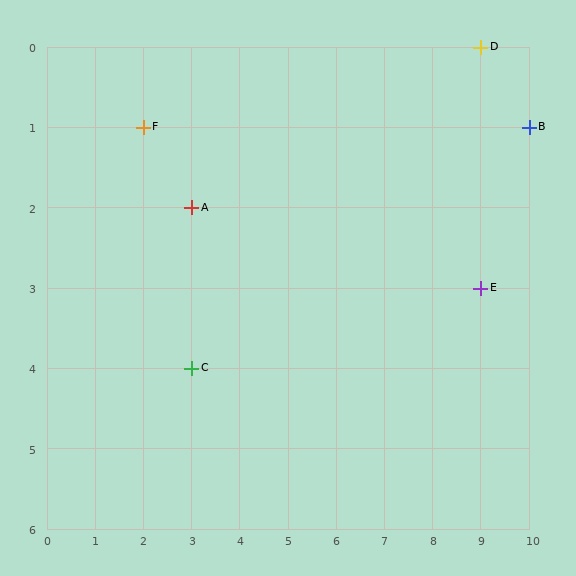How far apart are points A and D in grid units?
Points A and D are 6 columns and 2 rows apart (about 6.3 grid units diagonally).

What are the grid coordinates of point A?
Point A is at grid coordinates (3, 2).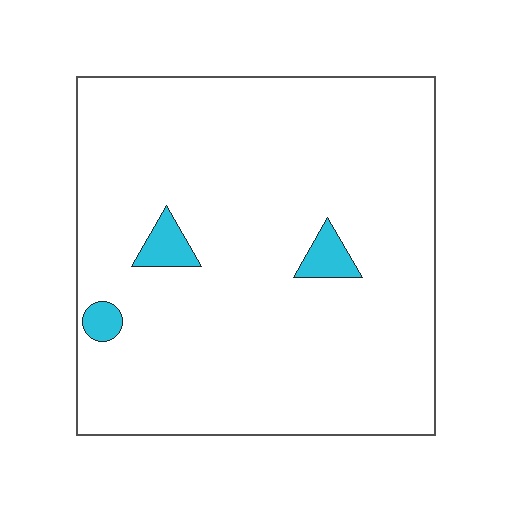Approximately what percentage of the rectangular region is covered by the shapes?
Approximately 5%.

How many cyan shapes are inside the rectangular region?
3.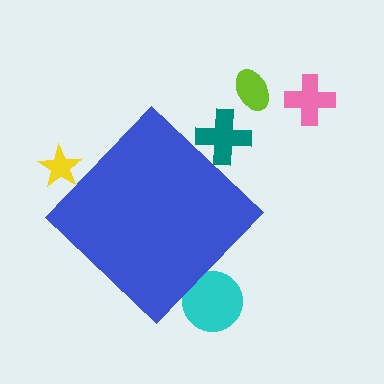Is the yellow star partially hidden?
Yes, the yellow star is partially hidden behind the blue diamond.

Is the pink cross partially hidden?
No, the pink cross is fully visible.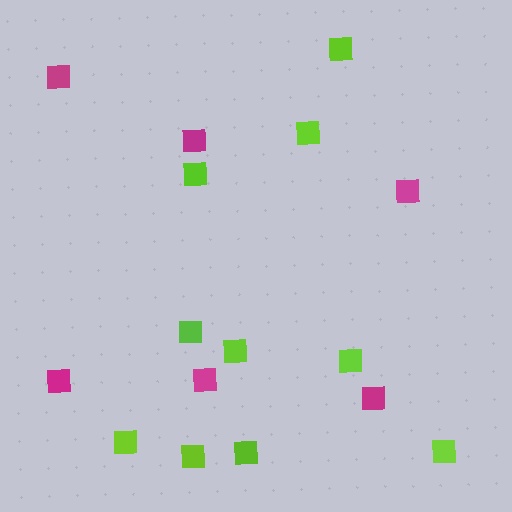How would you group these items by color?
There are 2 groups: one group of lime squares (10) and one group of magenta squares (6).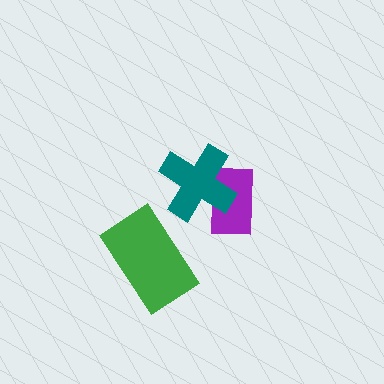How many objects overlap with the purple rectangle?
1 object overlaps with the purple rectangle.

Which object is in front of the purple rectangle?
The teal cross is in front of the purple rectangle.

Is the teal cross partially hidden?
No, no other shape covers it.